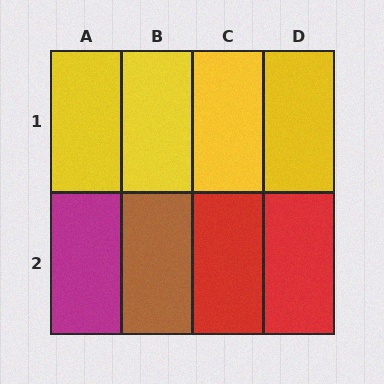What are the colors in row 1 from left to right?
Yellow, yellow, yellow, yellow.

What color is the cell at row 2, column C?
Red.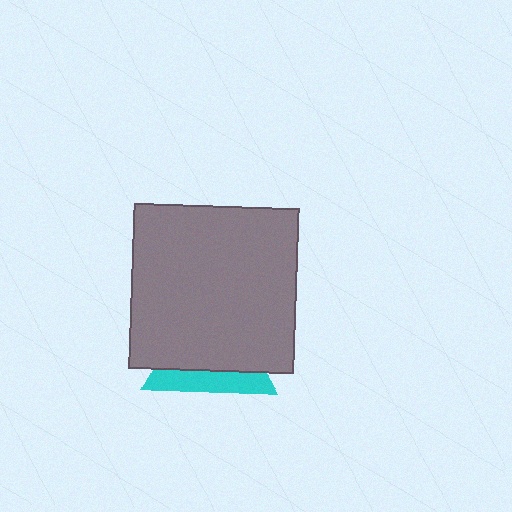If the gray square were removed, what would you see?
You would see the complete cyan triangle.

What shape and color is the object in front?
The object in front is a gray square.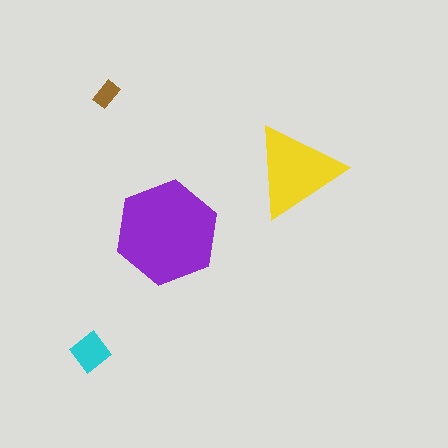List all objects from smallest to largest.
The brown rectangle, the cyan diamond, the yellow triangle, the purple hexagon.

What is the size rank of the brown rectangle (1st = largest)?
4th.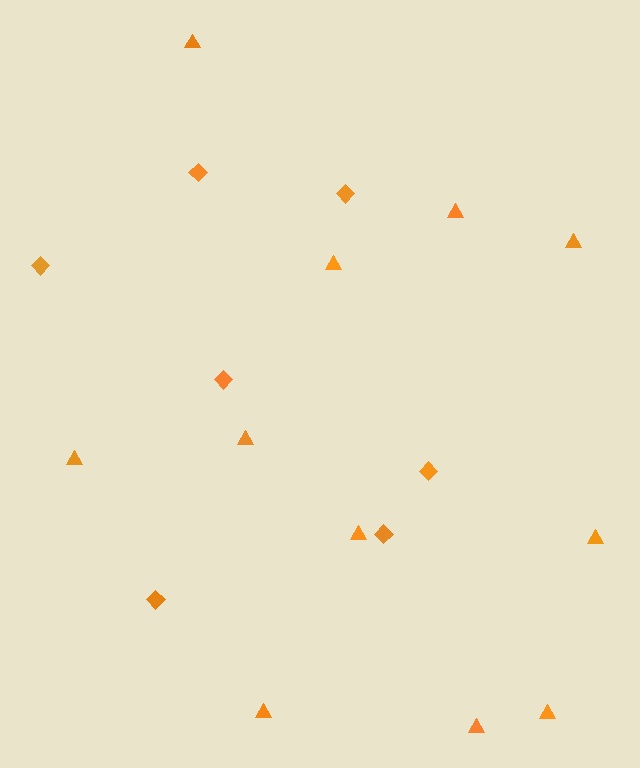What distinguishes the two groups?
There are 2 groups: one group of triangles (11) and one group of diamonds (7).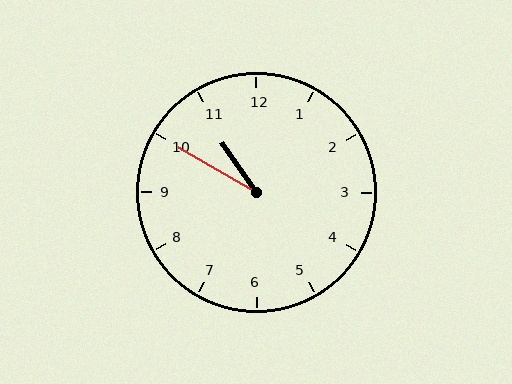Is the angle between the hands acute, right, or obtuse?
It is acute.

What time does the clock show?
10:50.